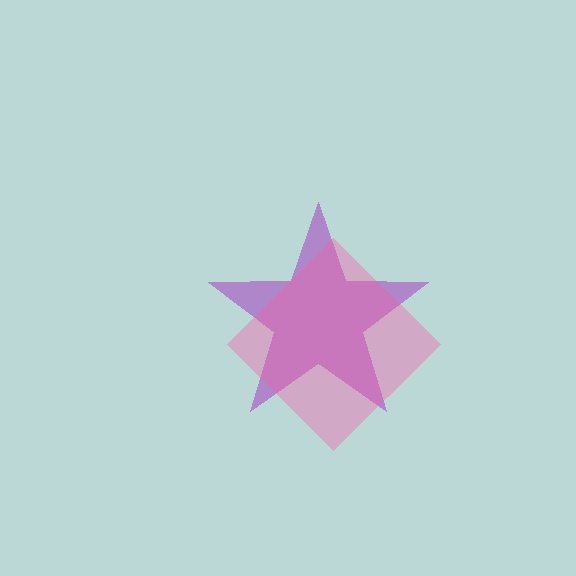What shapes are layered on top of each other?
The layered shapes are: a purple star, a pink diamond.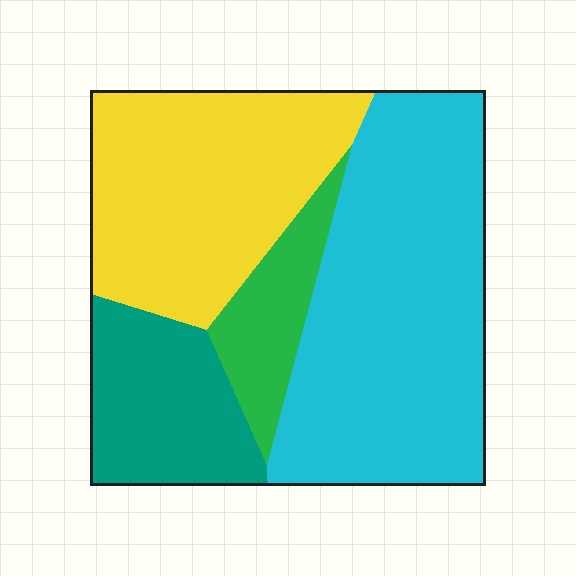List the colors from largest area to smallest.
From largest to smallest: cyan, yellow, teal, green.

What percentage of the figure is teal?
Teal takes up about one sixth (1/6) of the figure.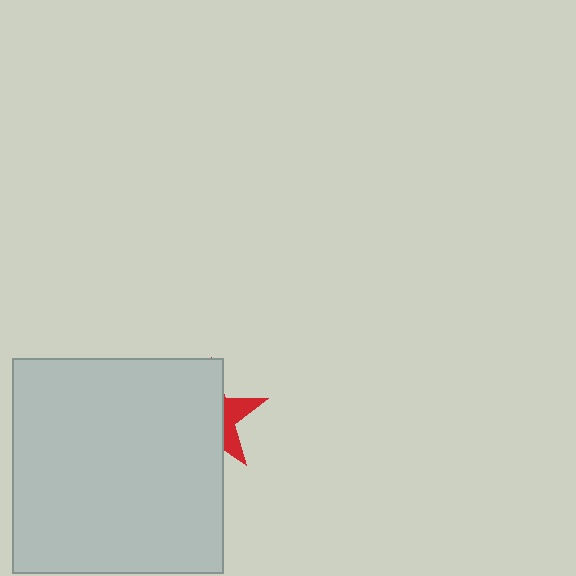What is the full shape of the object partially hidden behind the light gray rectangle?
The partially hidden object is a red star.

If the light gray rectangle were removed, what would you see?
You would see the complete red star.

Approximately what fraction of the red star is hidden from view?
Roughly 70% of the red star is hidden behind the light gray rectangle.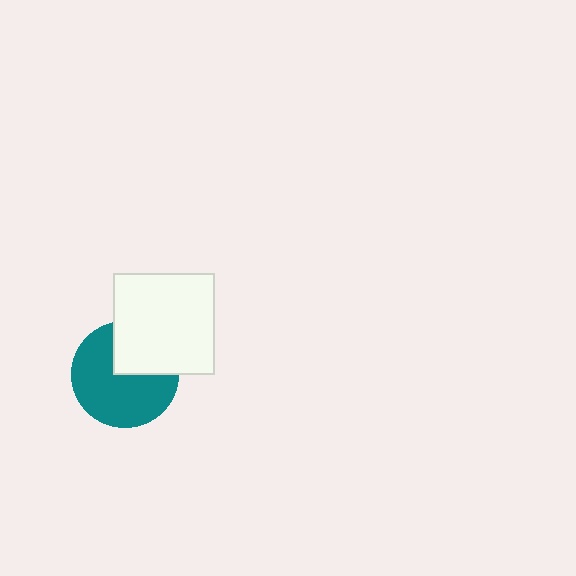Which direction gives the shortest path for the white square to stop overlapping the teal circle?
Moving toward the upper-right gives the shortest separation.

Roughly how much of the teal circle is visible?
Most of it is visible (roughly 68%).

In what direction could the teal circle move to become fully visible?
The teal circle could move toward the lower-left. That would shift it out from behind the white square entirely.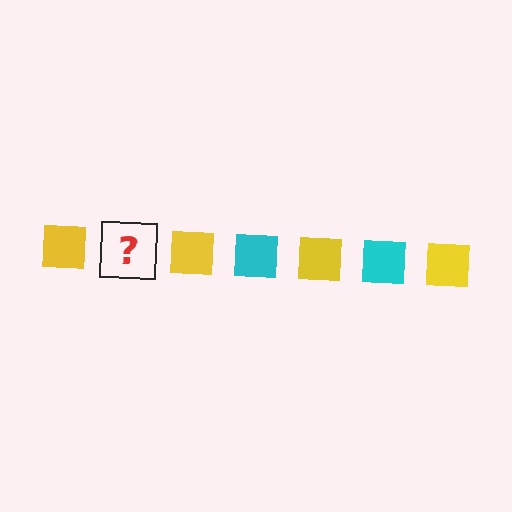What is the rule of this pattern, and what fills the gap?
The rule is that the pattern cycles through yellow, cyan squares. The gap should be filled with a cyan square.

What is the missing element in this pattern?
The missing element is a cyan square.